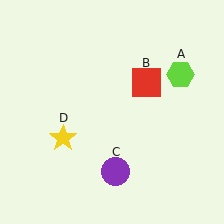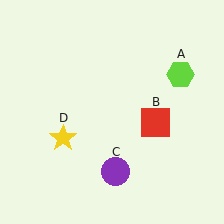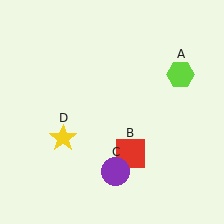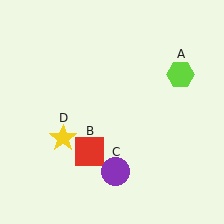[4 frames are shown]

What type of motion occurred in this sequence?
The red square (object B) rotated clockwise around the center of the scene.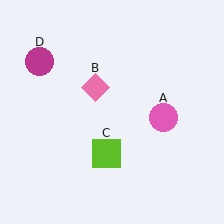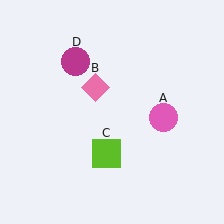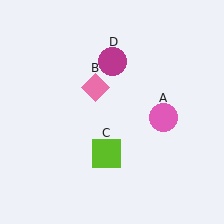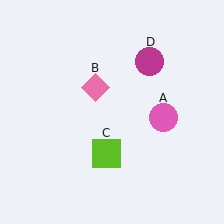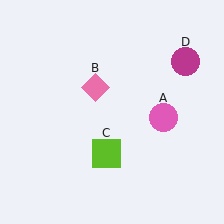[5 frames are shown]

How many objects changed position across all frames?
1 object changed position: magenta circle (object D).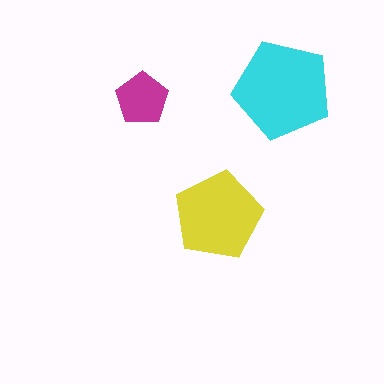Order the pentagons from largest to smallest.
the cyan one, the yellow one, the magenta one.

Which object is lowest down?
The yellow pentagon is bottommost.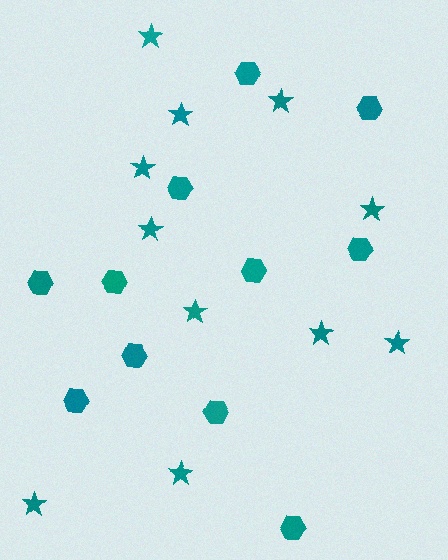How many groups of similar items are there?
There are 2 groups: one group of hexagons (11) and one group of stars (11).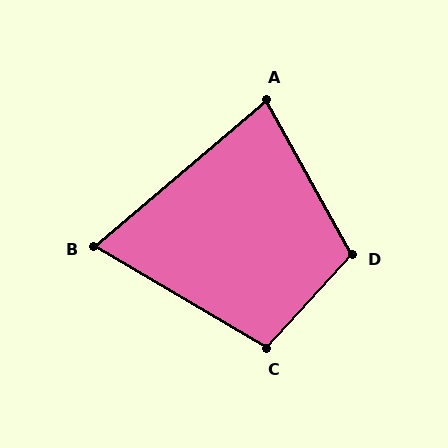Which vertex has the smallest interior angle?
B, at approximately 71 degrees.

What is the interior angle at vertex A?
Approximately 78 degrees (acute).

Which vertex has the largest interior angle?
D, at approximately 109 degrees.